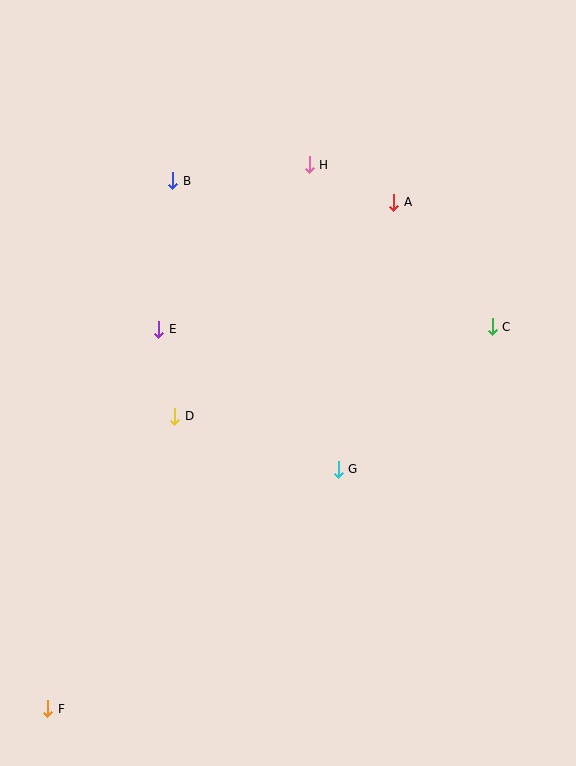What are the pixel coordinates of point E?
Point E is at (159, 329).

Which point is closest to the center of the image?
Point G at (338, 469) is closest to the center.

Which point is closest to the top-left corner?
Point B is closest to the top-left corner.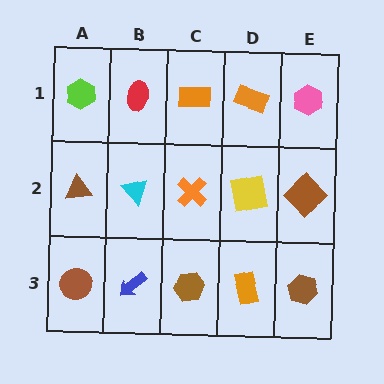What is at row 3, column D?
An orange rectangle.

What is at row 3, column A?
A brown circle.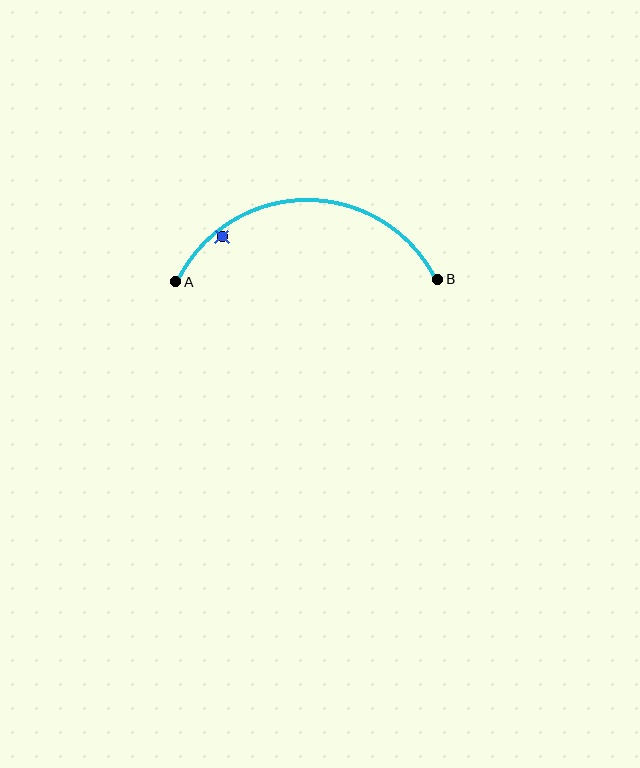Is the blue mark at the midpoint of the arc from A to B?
No — the blue mark does not lie on the arc at all. It sits slightly inside the curve.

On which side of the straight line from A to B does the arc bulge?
The arc bulges above the straight line connecting A and B.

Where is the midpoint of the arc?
The arc midpoint is the point on the curve farthest from the straight line joining A and B. It sits above that line.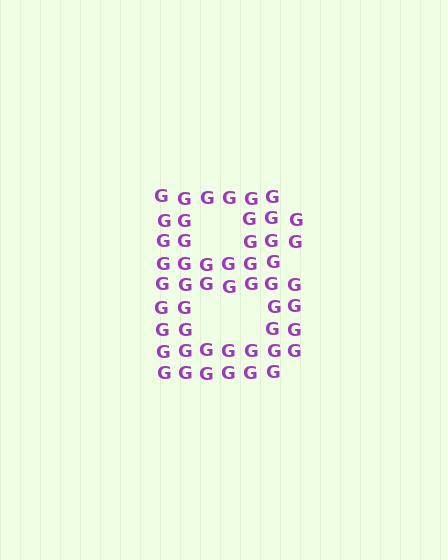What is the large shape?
The large shape is the letter B.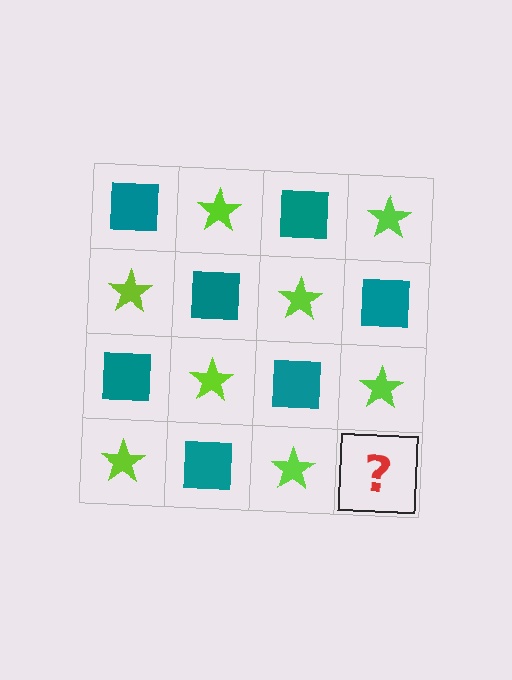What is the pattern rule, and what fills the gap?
The rule is that it alternates teal square and lime star in a checkerboard pattern. The gap should be filled with a teal square.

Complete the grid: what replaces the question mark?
The question mark should be replaced with a teal square.